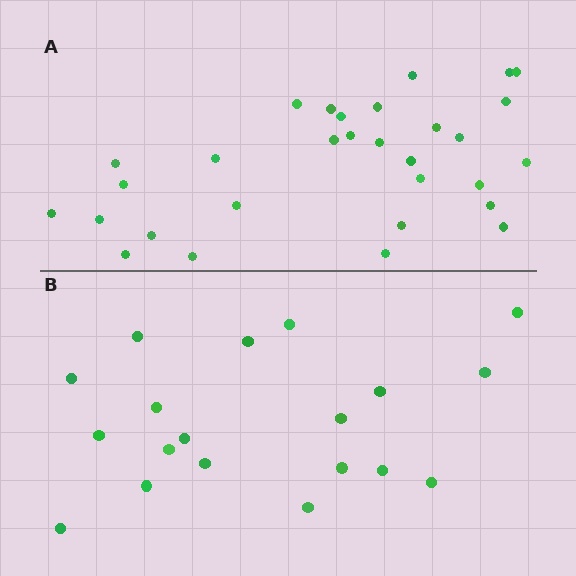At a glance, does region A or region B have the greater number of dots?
Region A (the top region) has more dots.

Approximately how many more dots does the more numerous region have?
Region A has roughly 12 or so more dots than region B.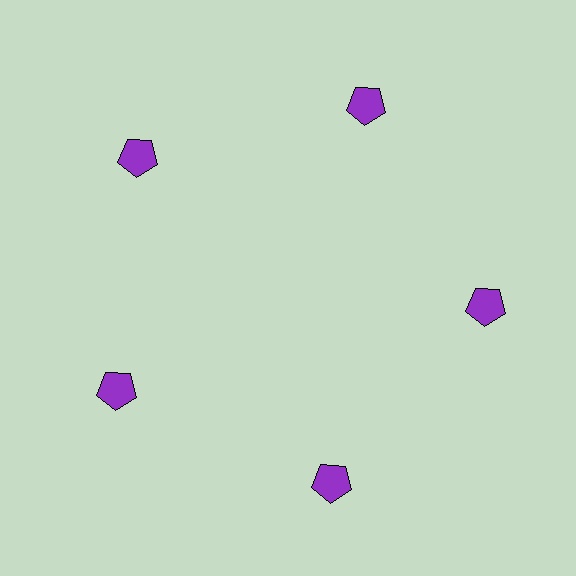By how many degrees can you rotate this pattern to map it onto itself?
The pattern maps onto itself every 72 degrees of rotation.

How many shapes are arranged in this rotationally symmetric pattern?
There are 5 shapes, arranged in 5 groups of 1.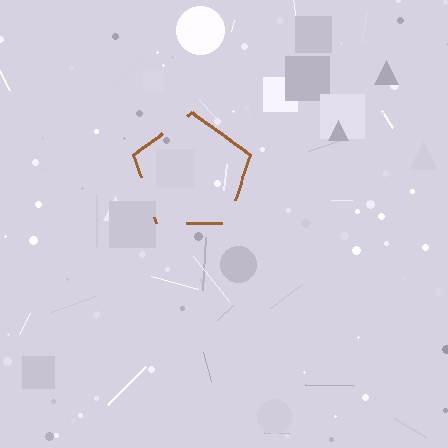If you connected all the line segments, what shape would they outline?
They would outline a pentagon.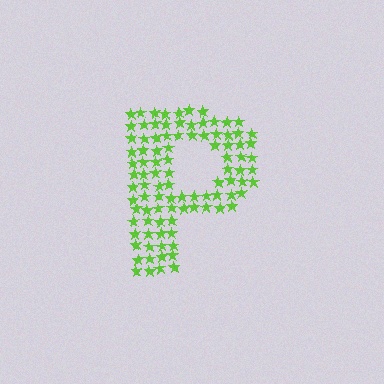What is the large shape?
The large shape is the letter P.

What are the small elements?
The small elements are stars.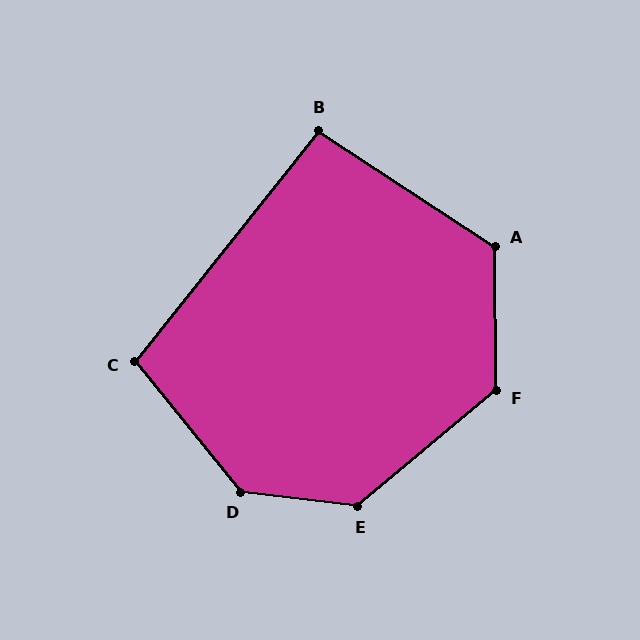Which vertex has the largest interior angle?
D, at approximately 136 degrees.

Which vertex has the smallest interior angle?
B, at approximately 95 degrees.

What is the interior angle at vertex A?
Approximately 124 degrees (obtuse).